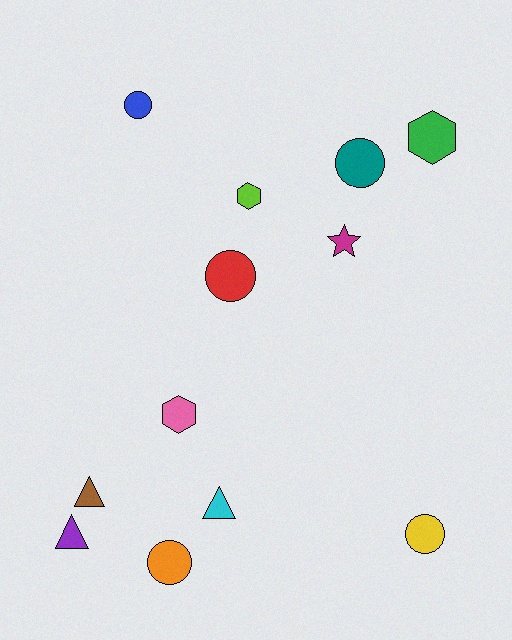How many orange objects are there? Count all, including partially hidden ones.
There is 1 orange object.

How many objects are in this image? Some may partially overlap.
There are 12 objects.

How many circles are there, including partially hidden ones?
There are 5 circles.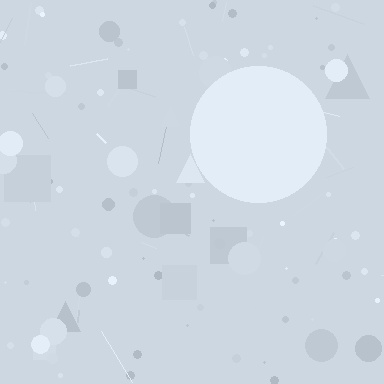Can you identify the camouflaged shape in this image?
The camouflaged shape is a circle.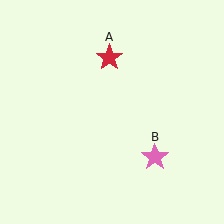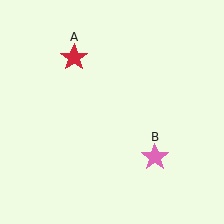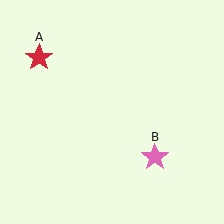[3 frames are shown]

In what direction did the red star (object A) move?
The red star (object A) moved left.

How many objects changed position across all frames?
1 object changed position: red star (object A).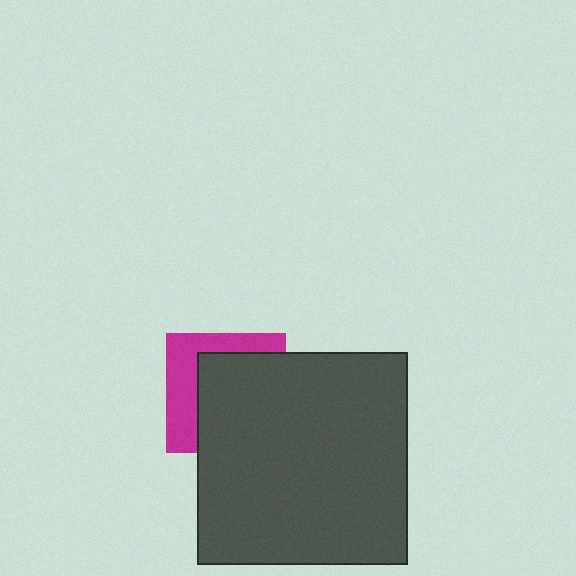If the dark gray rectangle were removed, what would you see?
You would see the complete magenta square.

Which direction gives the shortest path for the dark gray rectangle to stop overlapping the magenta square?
Moving toward the lower-right gives the shortest separation.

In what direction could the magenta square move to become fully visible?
The magenta square could move toward the upper-left. That would shift it out from behind the dark gray rectangle entirely.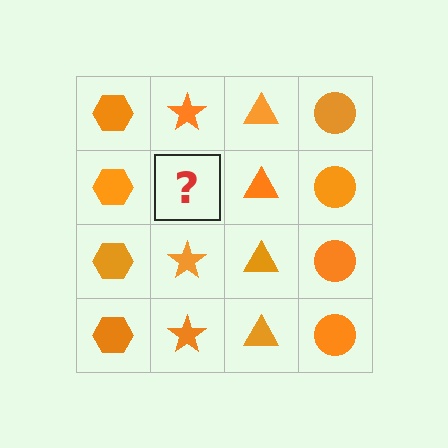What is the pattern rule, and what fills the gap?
The rule is that each column has a consistent shape. The gap should be filled with an orange star.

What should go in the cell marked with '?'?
The missing cell should contain an orange star.